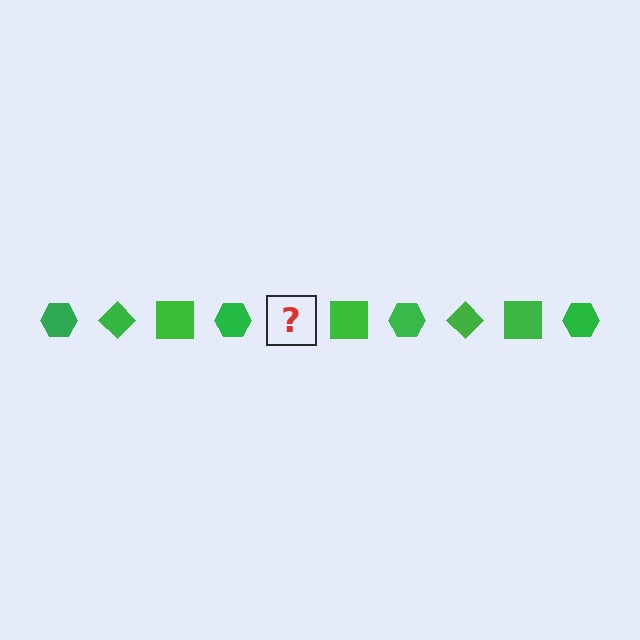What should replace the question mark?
The question mark should be replaced with a green diamond.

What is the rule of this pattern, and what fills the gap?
The rule is that the pattern cycles through hexagon, diamond, square shapes in green. The gap should be filled with a green diamond.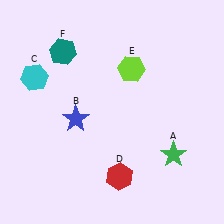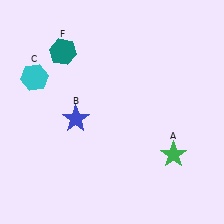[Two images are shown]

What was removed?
The red hexagon (D), the lime hexagon (E) were removed in Image 2.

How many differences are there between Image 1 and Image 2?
There are 2 differences between the two images.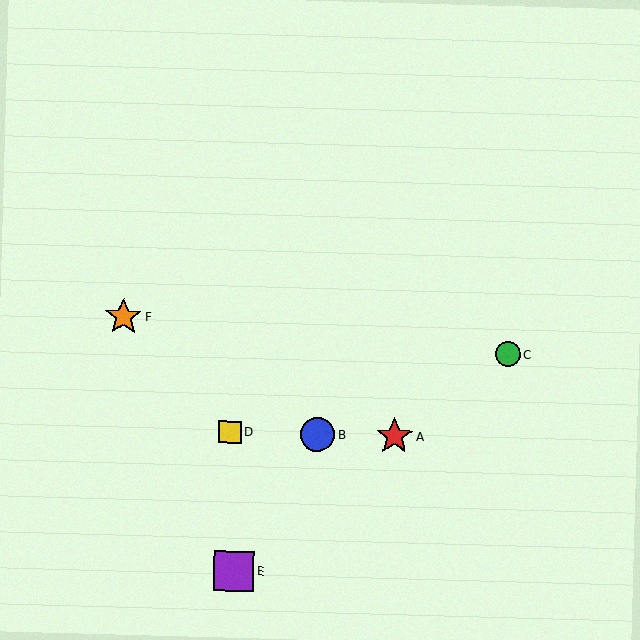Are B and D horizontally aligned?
Yes, both are at y≈434.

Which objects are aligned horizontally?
Objects A, B, D are aligned horizontally.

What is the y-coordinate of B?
Object B is at y≈434.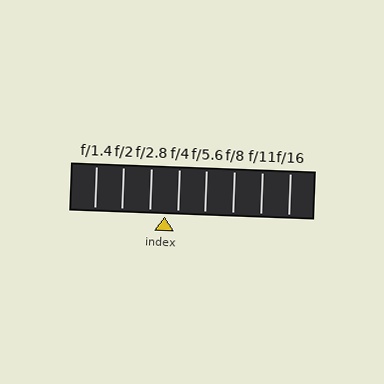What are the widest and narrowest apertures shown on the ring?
The widest aperture shown is f/1.4 and the narrowest is f/16.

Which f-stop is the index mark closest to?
The index mark is closest to f/4.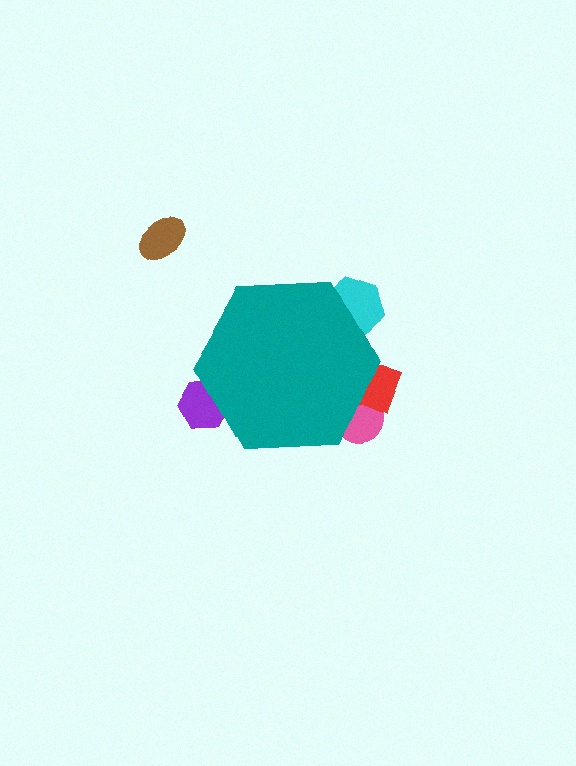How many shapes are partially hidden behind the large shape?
4 shapes are partially hidden.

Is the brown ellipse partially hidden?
No, the brown ellipse is fully visible.